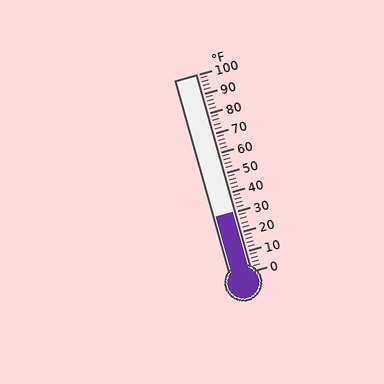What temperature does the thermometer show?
The thermometer shows approximately 30°F.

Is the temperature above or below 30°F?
The temperature is at 30°F.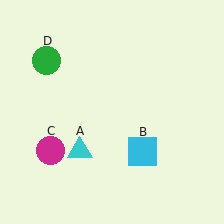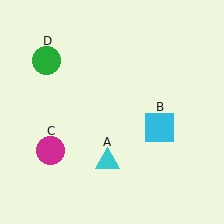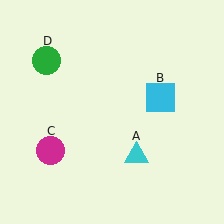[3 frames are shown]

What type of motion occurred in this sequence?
The cyan triangle (object A), cyan square (object B) rotated counterclockwise around the center of the scene.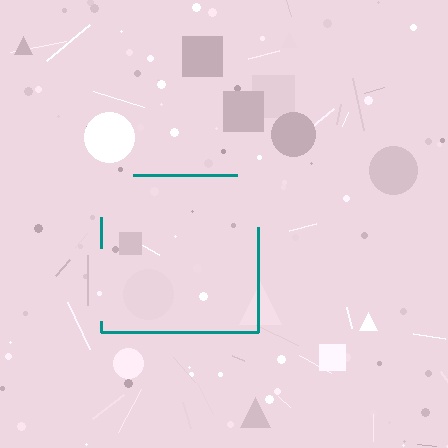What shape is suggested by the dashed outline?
The dashed outline suggests a square.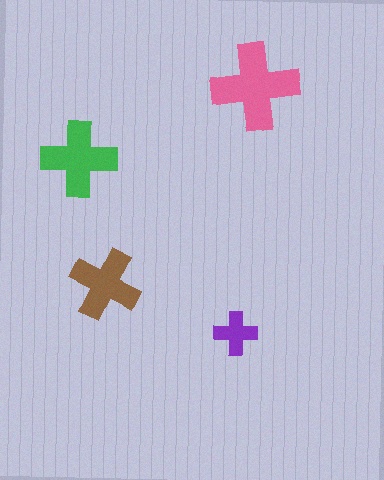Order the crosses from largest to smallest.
the pink one, the green one, the brown one, the purple one.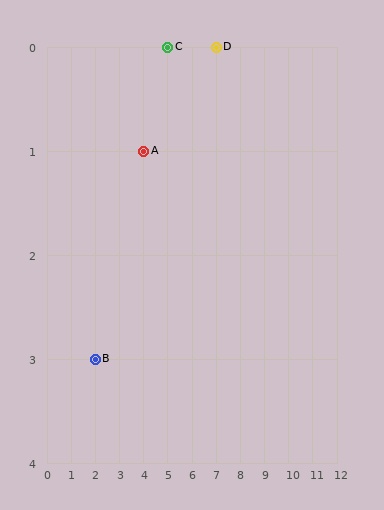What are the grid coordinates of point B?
Point B is at grid coordinates (2, 3).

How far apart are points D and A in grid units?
Points D and A are 3 columns and 1 row apart (about 3.2 grid units diagonally).